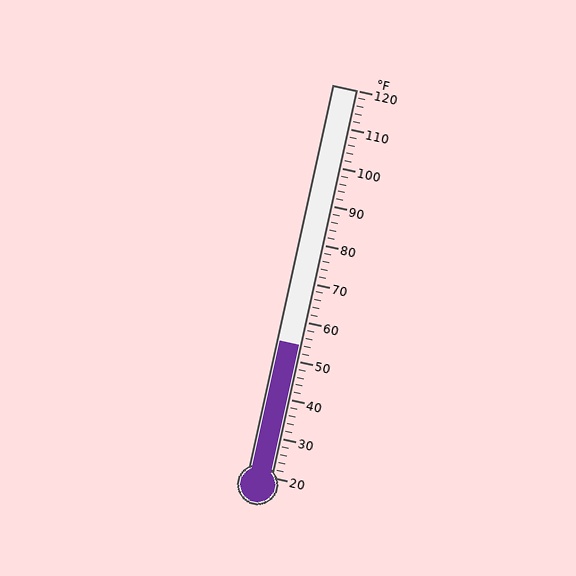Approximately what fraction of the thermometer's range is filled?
The thermometer is filled to approximately 35% of its range.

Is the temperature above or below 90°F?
The temperature is below 90°F.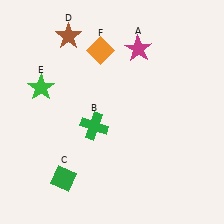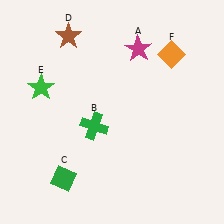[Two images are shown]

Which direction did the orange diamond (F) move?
The orange diamond (F) moved right.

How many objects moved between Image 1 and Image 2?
1 object moved between the two images.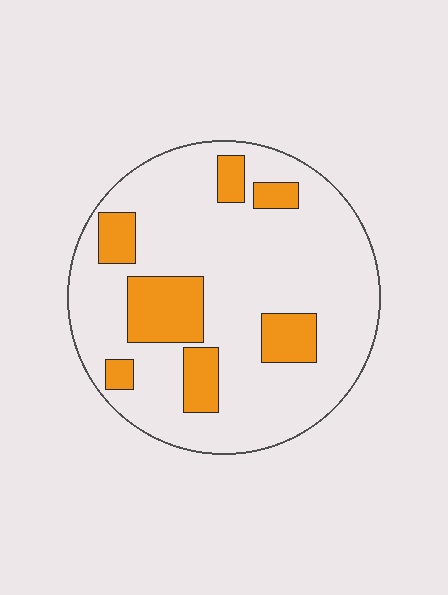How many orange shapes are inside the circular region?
7.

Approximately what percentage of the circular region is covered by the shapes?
Approximately 20%.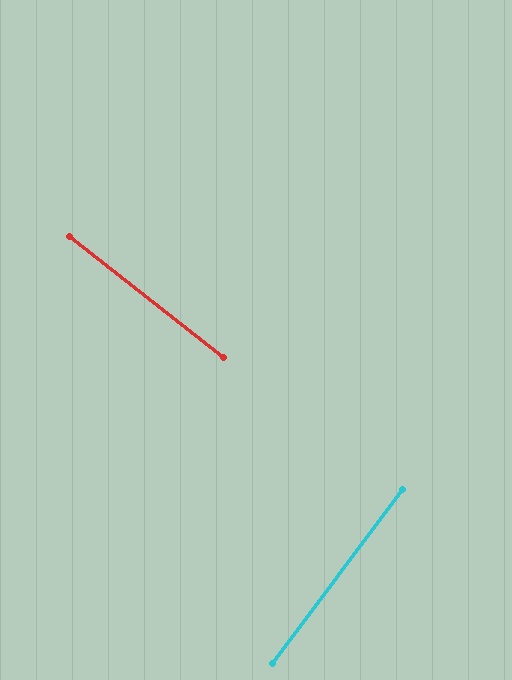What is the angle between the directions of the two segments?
Approximately 89 degrees.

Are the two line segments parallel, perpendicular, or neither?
Perpendicular — they meet at approximately 89°.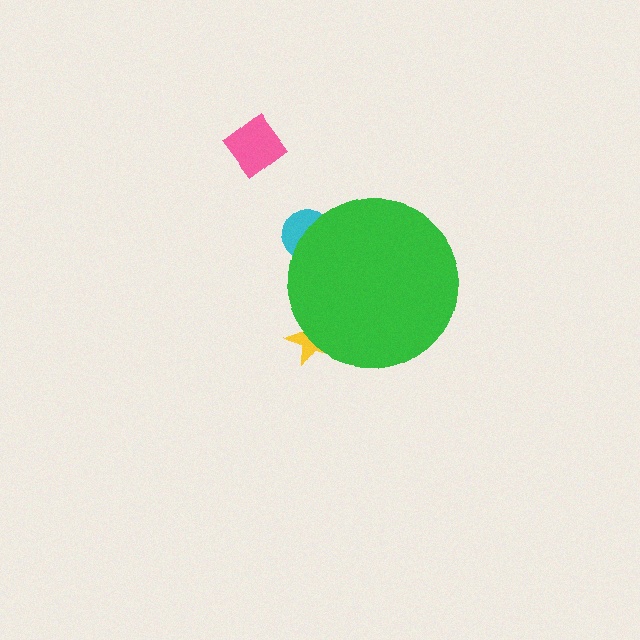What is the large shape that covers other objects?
A green circle.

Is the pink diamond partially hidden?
No, the pink diamond is fully visible.